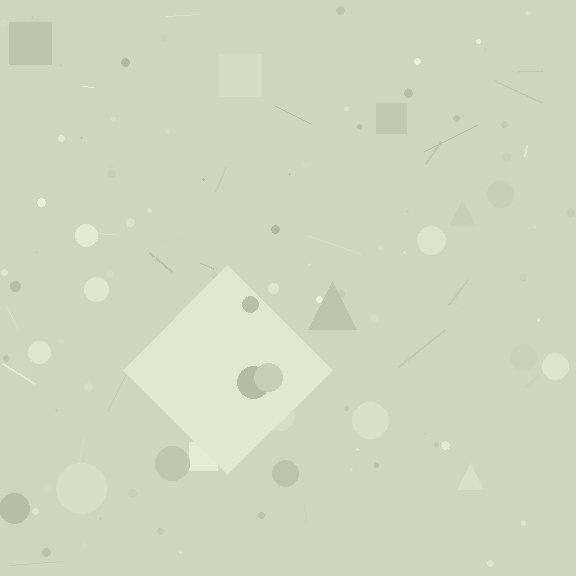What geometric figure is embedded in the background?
A diamond is embedded in the background.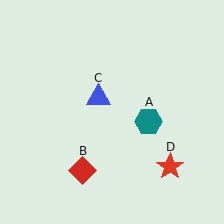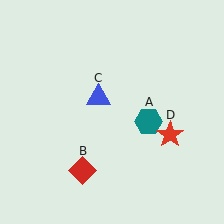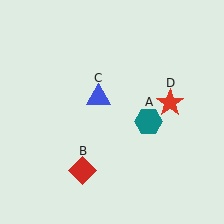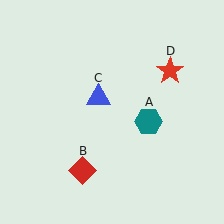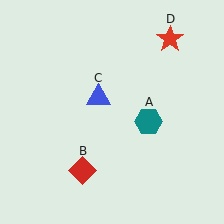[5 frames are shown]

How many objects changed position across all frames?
1 object changed position: red star (object D).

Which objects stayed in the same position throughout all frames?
Teal hexagon (object A) and red diamond (object B) and blue triangle (object C) remained stationary.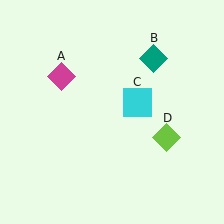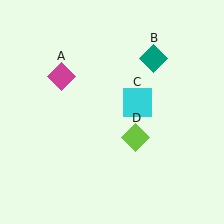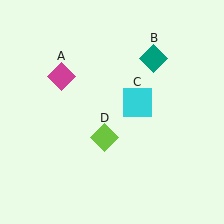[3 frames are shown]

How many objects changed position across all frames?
1 object changed position: lime diamond (object D).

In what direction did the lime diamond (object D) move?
The lime diamond (object D) moved left.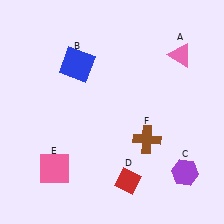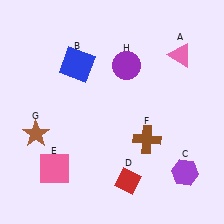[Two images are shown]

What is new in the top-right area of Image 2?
A purple circle (H) was added in the top-right area of Image 2.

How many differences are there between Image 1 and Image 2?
There are 2 differences between the two images.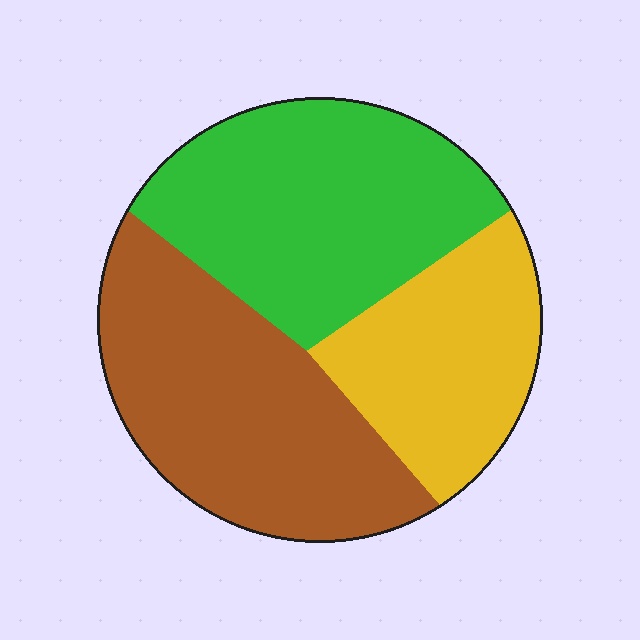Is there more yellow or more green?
Green.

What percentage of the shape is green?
Green covers 37% of the shape.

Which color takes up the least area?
Yellow, at roughly 25%.